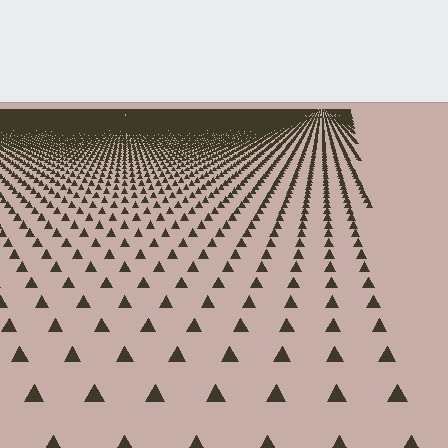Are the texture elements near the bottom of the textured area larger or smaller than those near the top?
Larger. Near the bottom, elements are closer to the viewer and appear at a bigger on-screen size.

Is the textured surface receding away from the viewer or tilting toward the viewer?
The surface is receding away from the viewer. Texture elements get smaller and denser toward the top.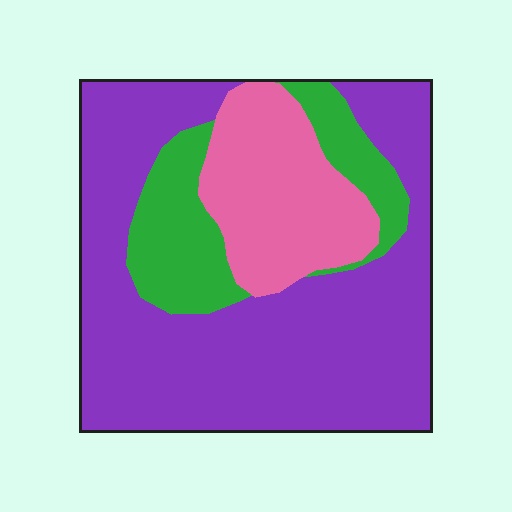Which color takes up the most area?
Purple, at roughly 60%.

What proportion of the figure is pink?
Pink takes up less than a quarter of the figure.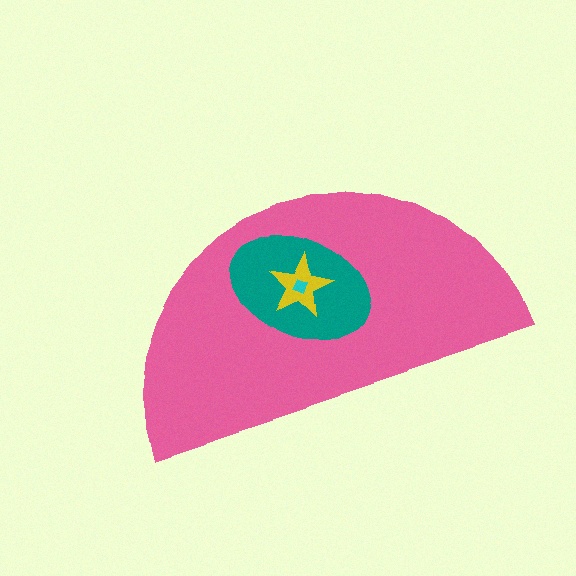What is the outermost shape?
The pink semicircle.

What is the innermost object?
The cyan diamond.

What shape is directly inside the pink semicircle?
The teal ellipse.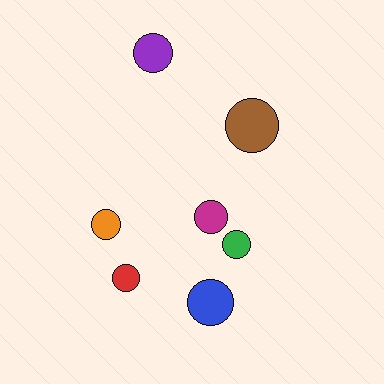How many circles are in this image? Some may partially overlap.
There are 7 circles.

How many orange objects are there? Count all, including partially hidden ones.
There is 1 orange object.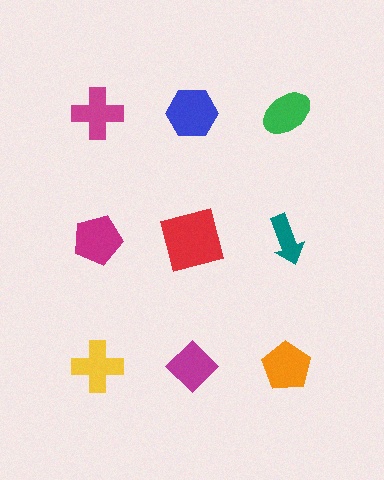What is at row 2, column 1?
A magenta pentagon.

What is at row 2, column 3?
A teal arrow.